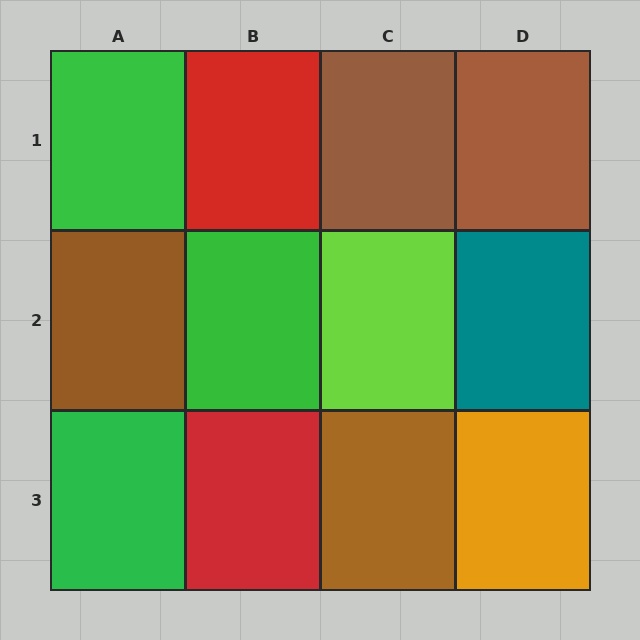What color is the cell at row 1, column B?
Red.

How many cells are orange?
1 cell is orange.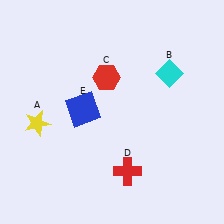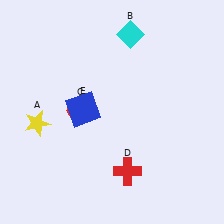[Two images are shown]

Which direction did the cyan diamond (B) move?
The cyan diamond (B) moved up.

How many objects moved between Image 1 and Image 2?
2 objects moved between the two images.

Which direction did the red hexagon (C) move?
The red hexagon (C) moved down.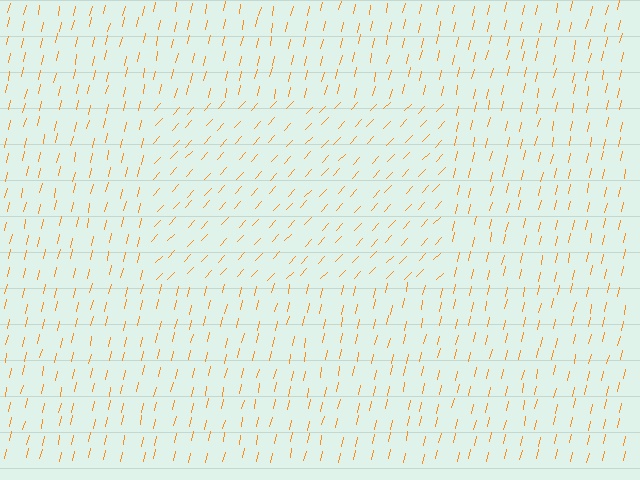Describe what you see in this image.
The image is filled with small orange line segments. A rectangle region in the image has lines oriented differently from the surrounding lines, creating a visible texture boundary.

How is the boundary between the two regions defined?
The boundary is defined purely by a change in line orientation (approximately 30 degrees difference). All lines are the same color and thickness.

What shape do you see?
I see a rectangle.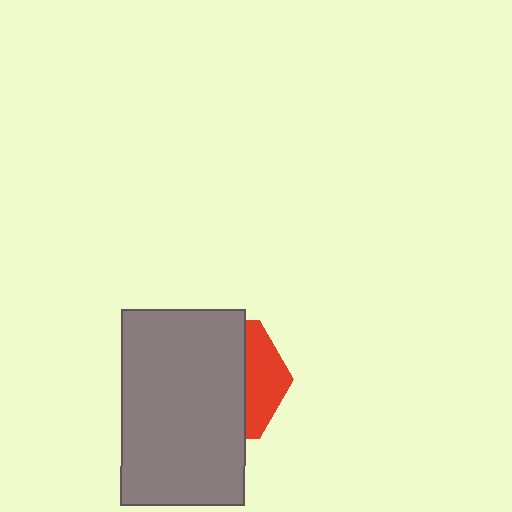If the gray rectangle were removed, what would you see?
You would see the complete red hexagon.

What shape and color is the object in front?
The object in front is a gray rectangle.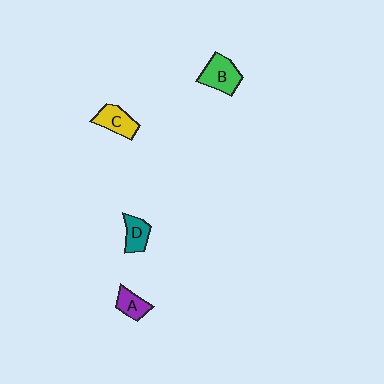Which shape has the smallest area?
Shape A (purple).